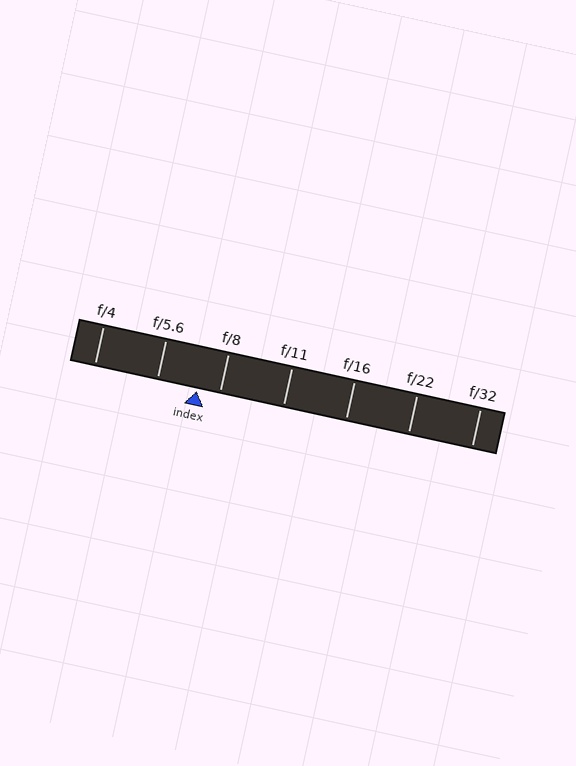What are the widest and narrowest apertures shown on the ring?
The widest aperture shown is f/4 and the narrowest is f/32.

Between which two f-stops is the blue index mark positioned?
The index mark is between f/5.6 and f/8.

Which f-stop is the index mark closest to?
The index mark is closest to f/8.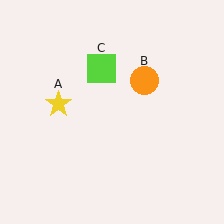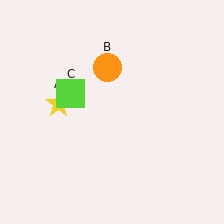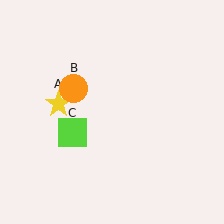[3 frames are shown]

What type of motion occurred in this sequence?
The orange circle (object B), lime square (object C) rotated counterclockwise around the center of the scene.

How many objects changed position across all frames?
2 objects changed position: orange circle (object B), lime square (object C).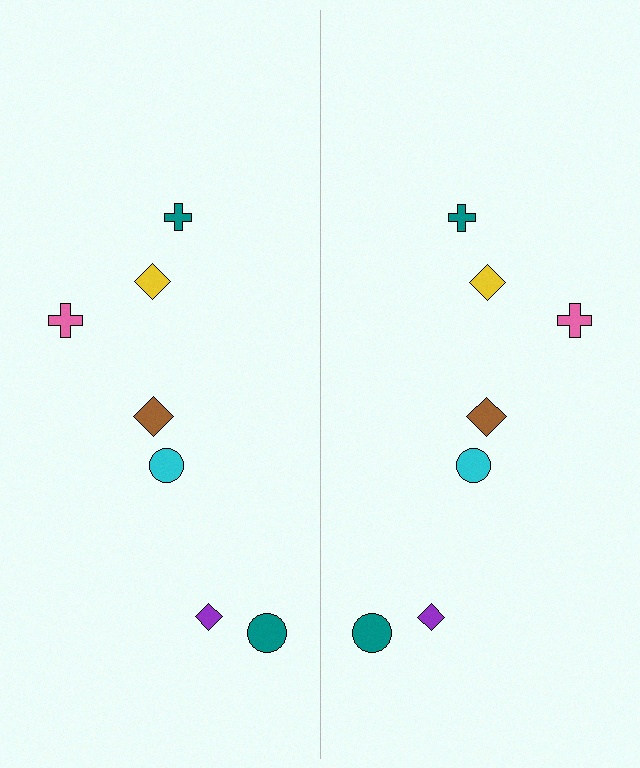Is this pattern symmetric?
Yes, this pattern has bilateral (reflection) symmetry.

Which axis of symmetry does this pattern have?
The pattern has a vertical axis of symmetry running through the center of the image.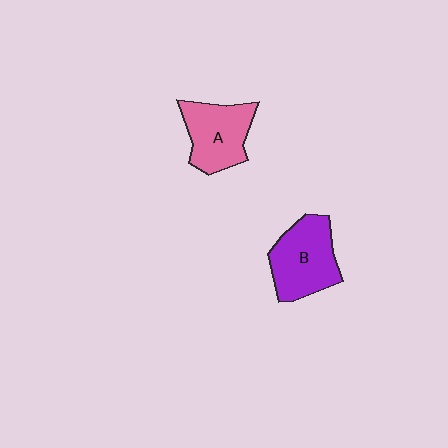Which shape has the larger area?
Shape B (purple).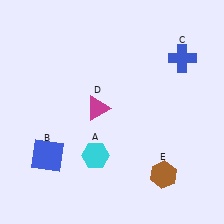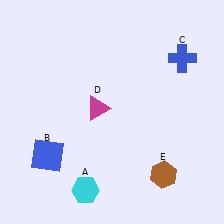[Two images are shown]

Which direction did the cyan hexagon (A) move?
The cyan hexagon (A) moved down.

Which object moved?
The cyan hexagon (A) moved down.